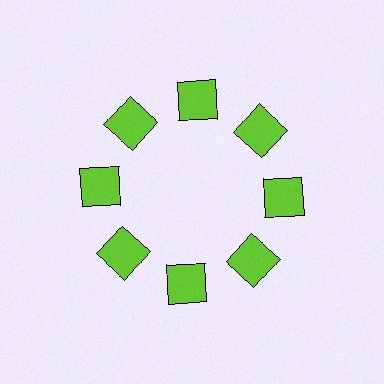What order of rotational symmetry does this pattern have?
This pattern has 8-fold rotational symmetry.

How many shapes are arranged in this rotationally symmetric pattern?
There are 8 shapes, arranged in 8 groups of 1.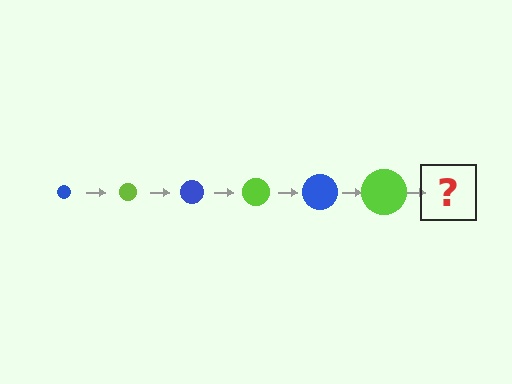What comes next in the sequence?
The next element should be a blue circle, larger than the previous one.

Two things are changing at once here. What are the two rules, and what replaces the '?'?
The two rules are that the circle grows larger each step and the color cycles through blue and lime. The '?' should be a blue circle, larger than the previous one.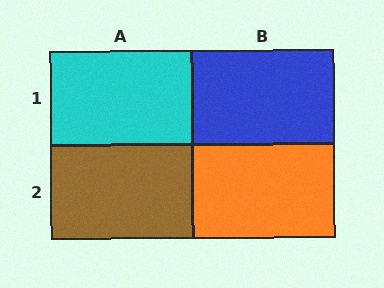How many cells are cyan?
1 cell is cyan.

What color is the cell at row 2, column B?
Orange.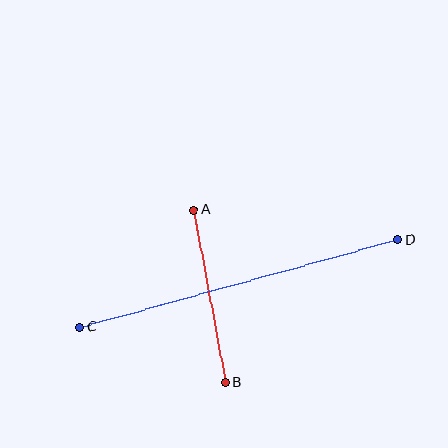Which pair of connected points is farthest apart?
Points C and D are farthest apart.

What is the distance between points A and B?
The distance is approximately 175 pixels.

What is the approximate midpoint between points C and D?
The midpoint is at approximately (239, 283) pixels.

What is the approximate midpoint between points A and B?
The midpoint is at approximately (209, 296) pixels.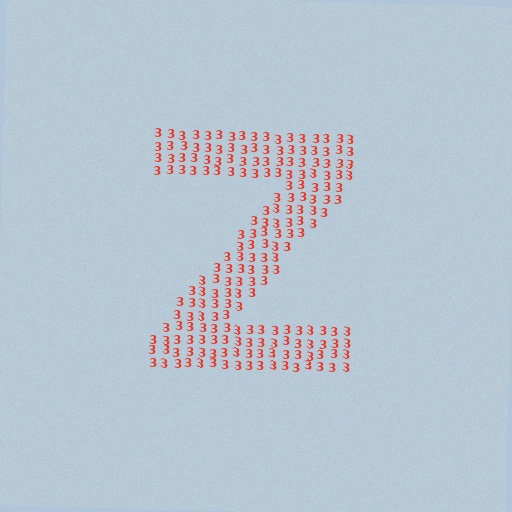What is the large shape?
The large shape is the letter Z.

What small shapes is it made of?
It is made of small digit 3's.